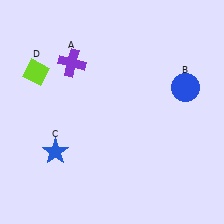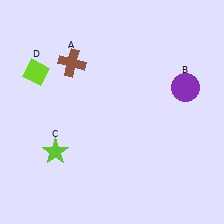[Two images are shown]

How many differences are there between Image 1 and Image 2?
There are 3 differences between the two images.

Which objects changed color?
A changed from purple to brown. B changed from blue to purple. C changed from blue to lime.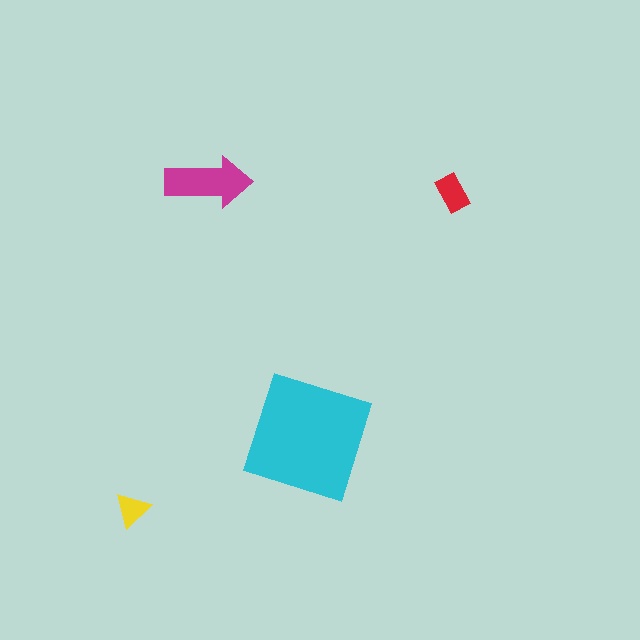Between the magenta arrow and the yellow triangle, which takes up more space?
The magenta arrow.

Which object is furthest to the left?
The yellow triangle is leftmost.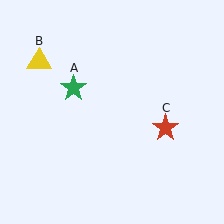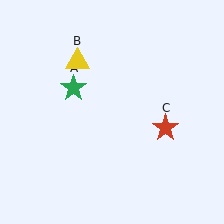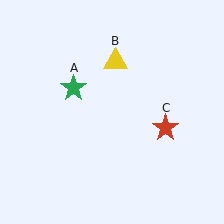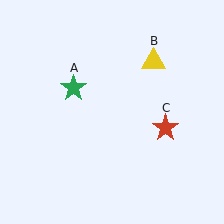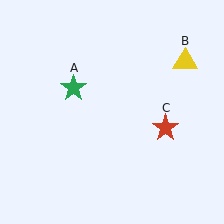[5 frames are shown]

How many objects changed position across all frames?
1 object changed position: yellow triangle (object B).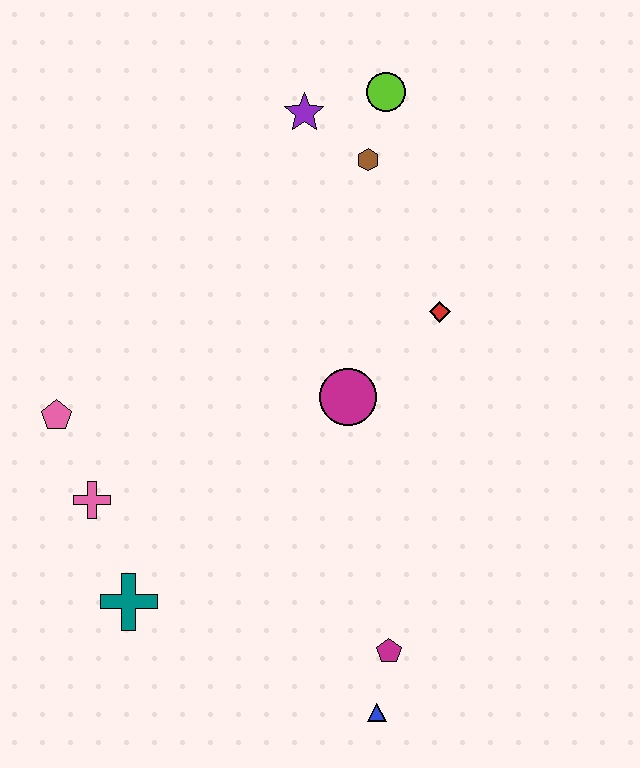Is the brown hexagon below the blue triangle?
No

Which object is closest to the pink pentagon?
The pink cross is closest to the pink pentagon.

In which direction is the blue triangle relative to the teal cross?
The blue triangle is to the right of the teal cross.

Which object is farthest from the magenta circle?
The blue triangle is farthest from the magenta circle.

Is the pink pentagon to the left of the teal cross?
Yes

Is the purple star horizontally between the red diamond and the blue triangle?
No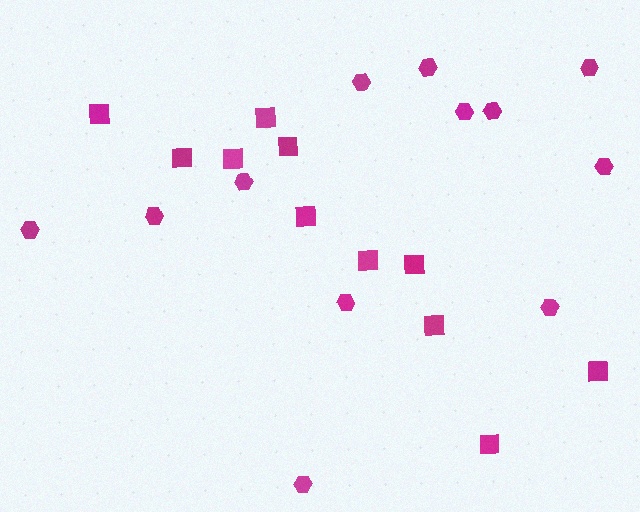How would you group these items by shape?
There are 2 groups: one group of squares (11) and one group of hexagons (12).